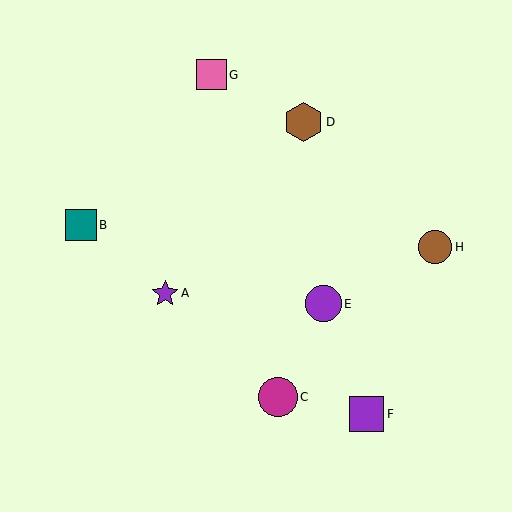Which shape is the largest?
The magenta circle (labeled C) is the largest.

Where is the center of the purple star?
The center of the purple star is at (165, 293).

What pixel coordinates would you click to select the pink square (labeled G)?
Click at (211, 75) to select the pink square G.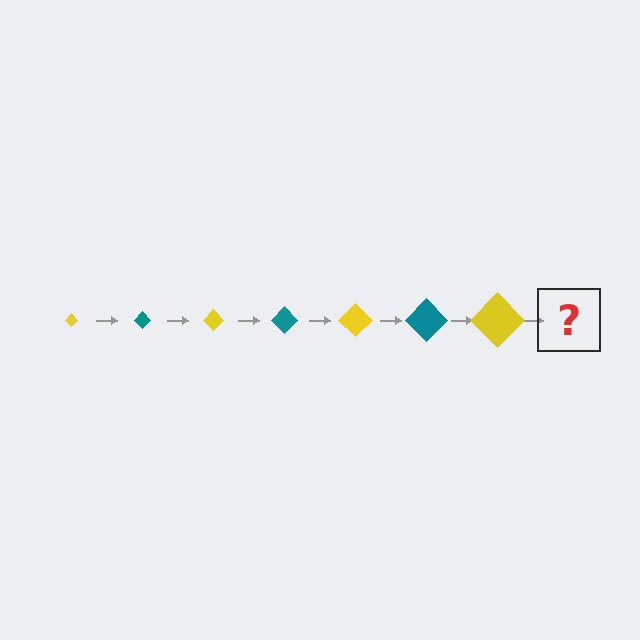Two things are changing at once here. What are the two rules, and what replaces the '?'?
The two rules are that the diamond grows larger each step and the color cycles through yellow and teal. The '?' should be a teal diamond, larger than the previous one.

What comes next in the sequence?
The next element should be a teal diamond, larger than the previous one.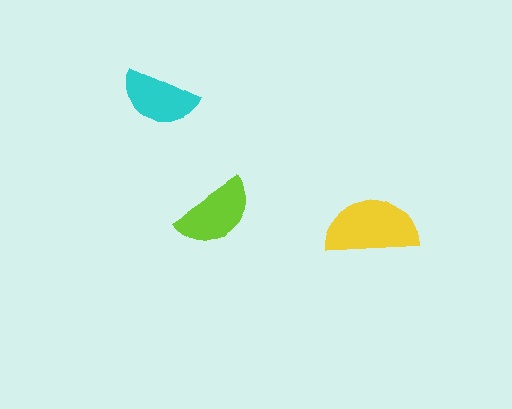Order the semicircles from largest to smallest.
the yellow one, the lime one, the cyan one.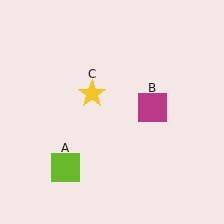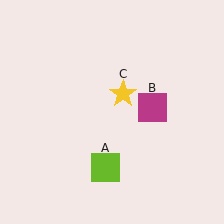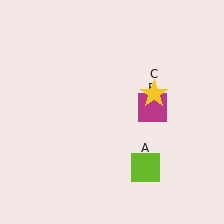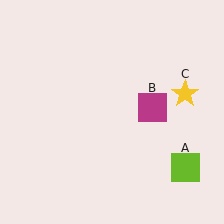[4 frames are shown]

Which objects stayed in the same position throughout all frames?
Magenta square (object B) remained stationary.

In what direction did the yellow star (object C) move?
The yellow star (object C) moved right.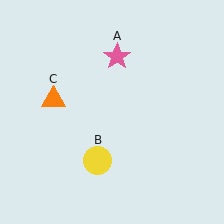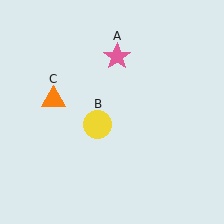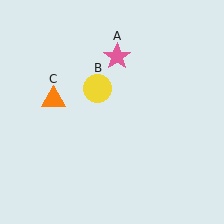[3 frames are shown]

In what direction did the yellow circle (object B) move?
The yellow circle (object B) moved up.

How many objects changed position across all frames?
1 object changed position: yellow circle (object B).